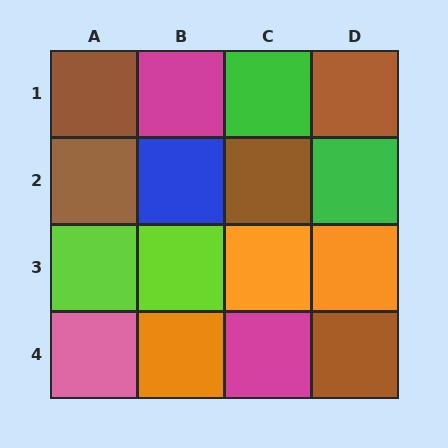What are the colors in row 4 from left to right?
Pink, orange, magenta, brown.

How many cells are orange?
3 cells are orange.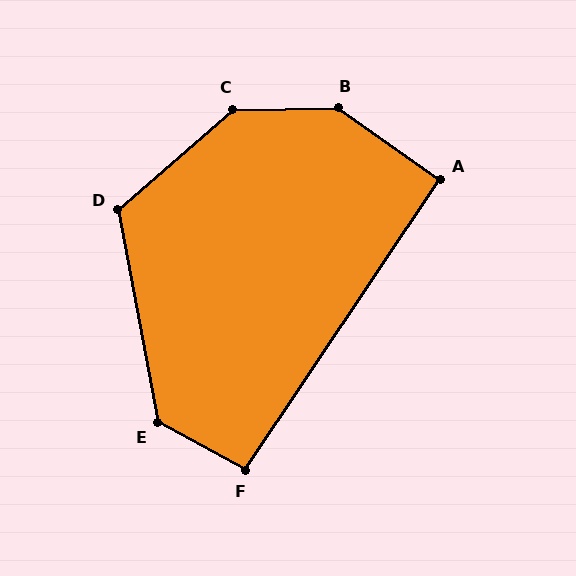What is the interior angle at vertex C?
Approximately 139 degrees (obtuse).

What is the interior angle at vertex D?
Approximately 121 degrees (obtuse).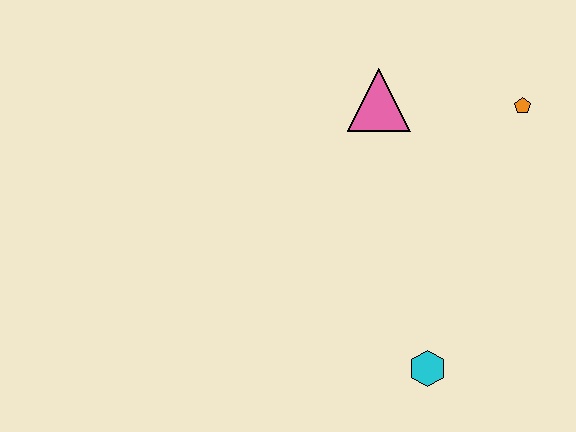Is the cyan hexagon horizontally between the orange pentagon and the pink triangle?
Yes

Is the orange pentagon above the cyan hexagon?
Yes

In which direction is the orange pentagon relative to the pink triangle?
The orange pentagon is to the right of the pink triangle.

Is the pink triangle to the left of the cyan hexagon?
Yes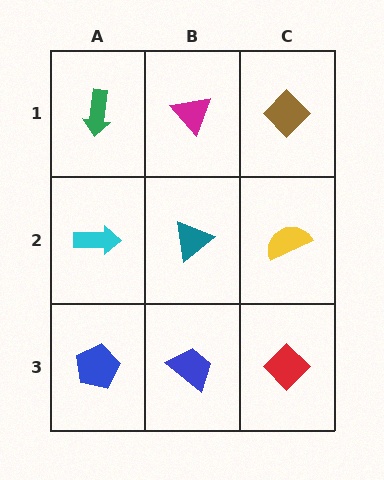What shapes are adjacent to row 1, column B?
A teal triangle (row 2, column B), a green arrow (row 1, column A), a brown diamond (row 1, column C).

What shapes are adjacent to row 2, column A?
A green arrow (row 1, column A), a blue pentagon (row 3, column A), a teal triangle (row 2, column B).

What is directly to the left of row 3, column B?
A blue pentagon.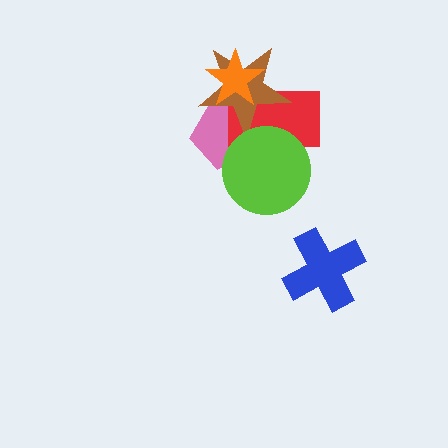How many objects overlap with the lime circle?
2 objects overlap with the lime circle.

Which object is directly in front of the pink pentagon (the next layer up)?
The red rectangle is directly in front of the pink pentagon.